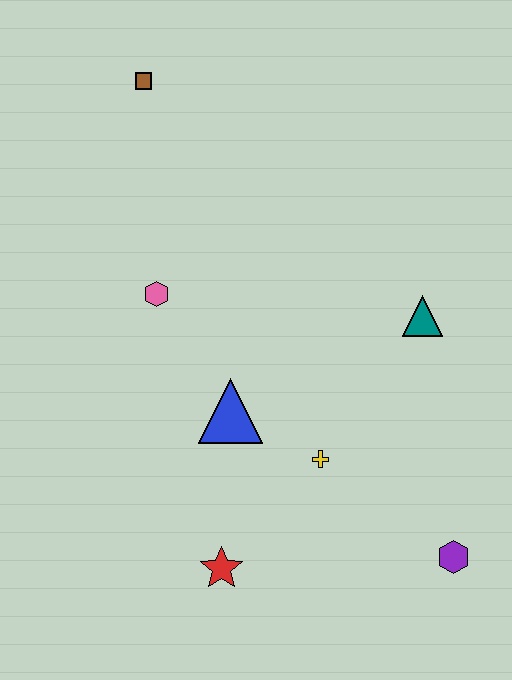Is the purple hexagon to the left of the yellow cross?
No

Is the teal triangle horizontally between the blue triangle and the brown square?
No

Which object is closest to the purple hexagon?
The yellow cross is closest to the purple hexagon.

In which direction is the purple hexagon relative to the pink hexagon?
The purple hexagon is to the right of the pink hexagon.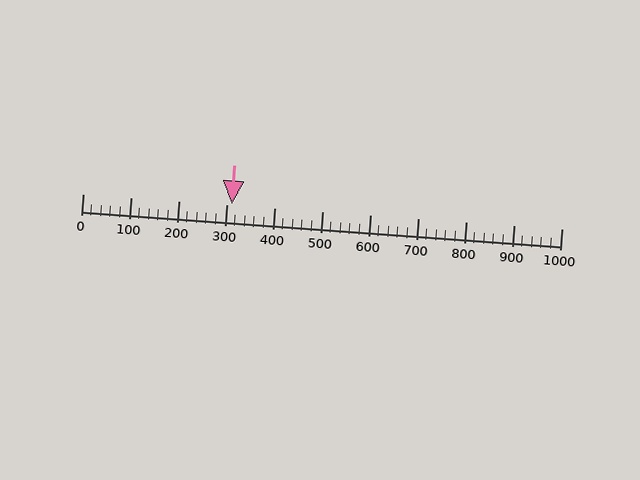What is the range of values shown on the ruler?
The ruler shows values from 0 to 1000.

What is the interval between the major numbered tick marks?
The major tick marks are spaced 100 units apart.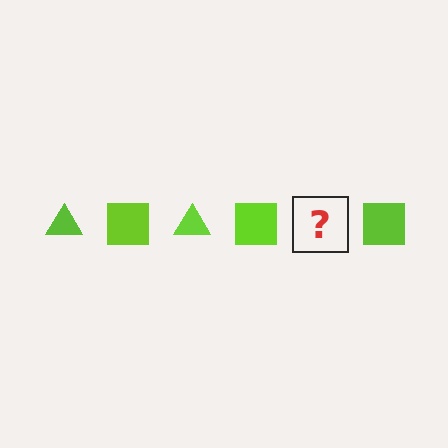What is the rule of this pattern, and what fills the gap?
The rule is that the pattern cycles through triangle, square shapes in lime. The gap should be filled with a lime triangle.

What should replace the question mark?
The question mark should be replaced with a lime triangle.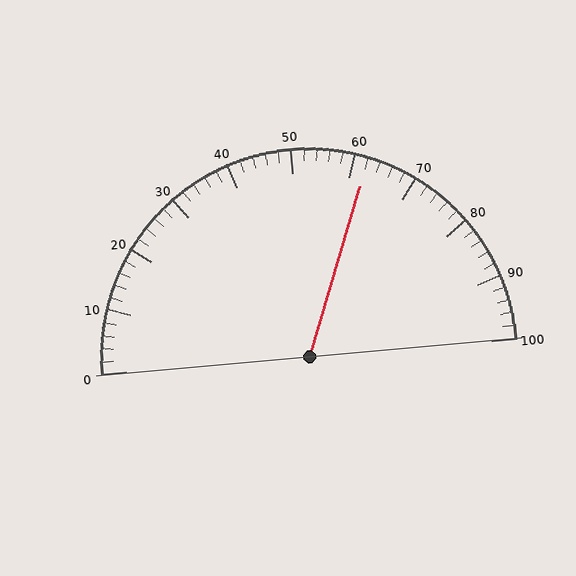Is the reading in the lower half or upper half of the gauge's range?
The reading is in the upper half of the range (0 to 100).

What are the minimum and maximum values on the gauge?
The gauge ranges from 0 to 100.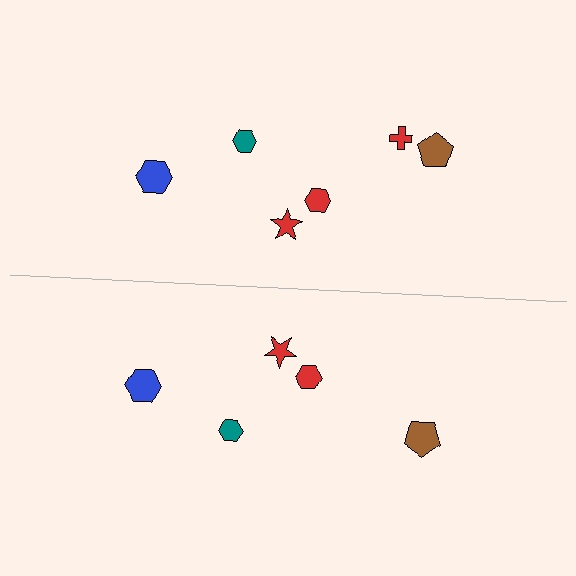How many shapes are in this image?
There are 11 shapes in this image.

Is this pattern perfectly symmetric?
No, the pattern is not perfectly symmetric. A red cross is missing from the bottom side.